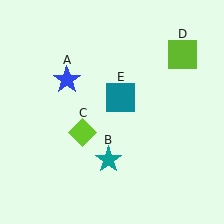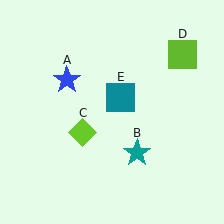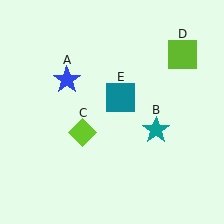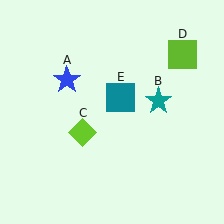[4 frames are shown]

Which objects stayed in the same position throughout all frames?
Blue star (object A) and lime diamond (object C) and lime square (object D) and teal square (object E) remained stationary.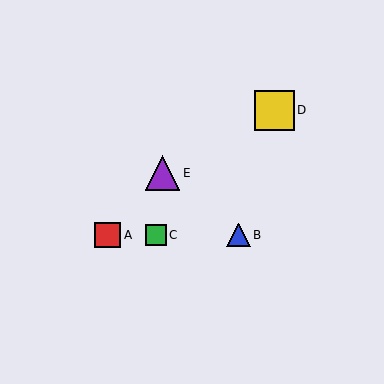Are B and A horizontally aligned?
Yes, both are at y≈235.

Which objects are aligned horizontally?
Objects A, B, C are aligned horizontally.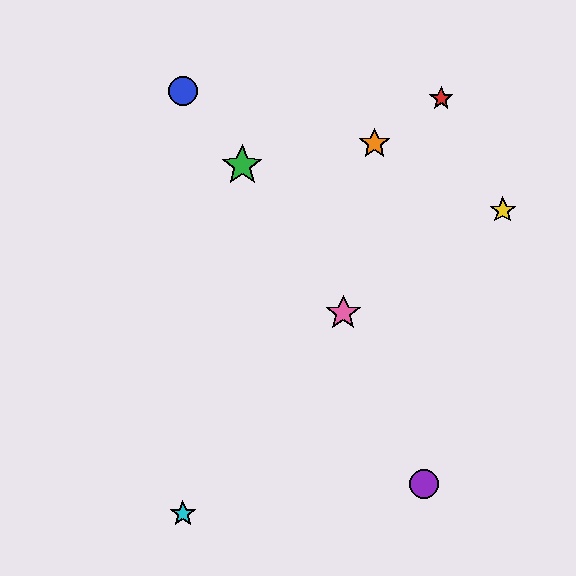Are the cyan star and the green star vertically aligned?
No, the cyan star is at x≈183 and the green star is at x≈242.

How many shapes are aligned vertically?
2 shapes (the blue circle, the cyan star) are aligned vertically.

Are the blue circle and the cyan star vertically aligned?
Yes, both are at x≈183.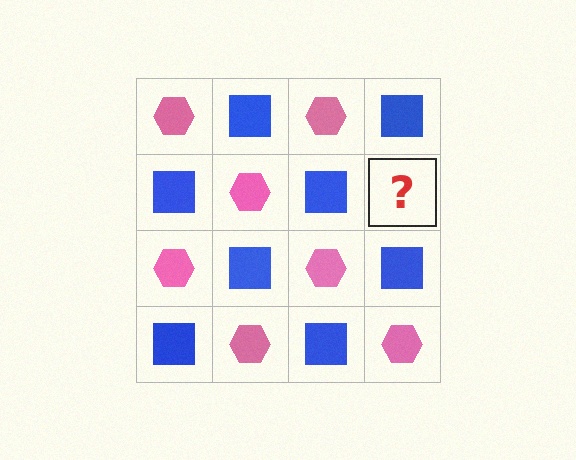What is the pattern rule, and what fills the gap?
The rule is that it alternates pink hexagon and blue square in a checkerboard pattern. The gap should be filled with a pink hexagon.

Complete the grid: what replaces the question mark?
The question mark should be replaced with a pink hexagon.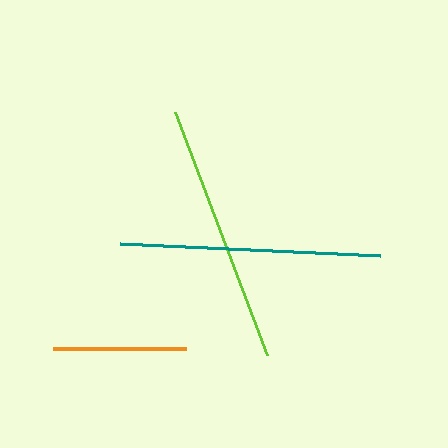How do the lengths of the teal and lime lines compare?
The teal and lime lines are approximately the same length.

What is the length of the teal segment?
The teal segment is approximately 261 pixels long.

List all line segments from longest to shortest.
From longest to shortest: teal, lime, orange.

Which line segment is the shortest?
The orange line is the shortest at approximately 133 pixels.